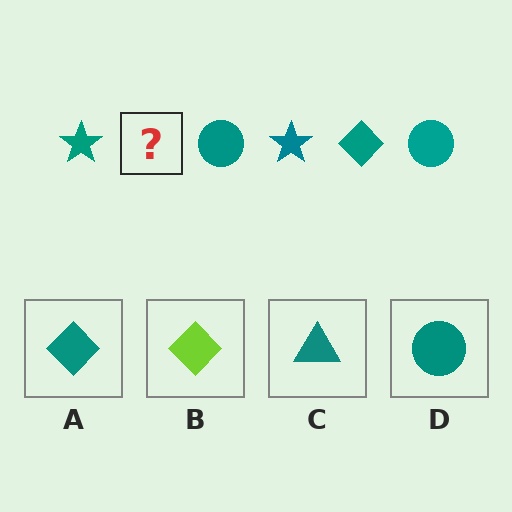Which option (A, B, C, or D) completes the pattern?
A.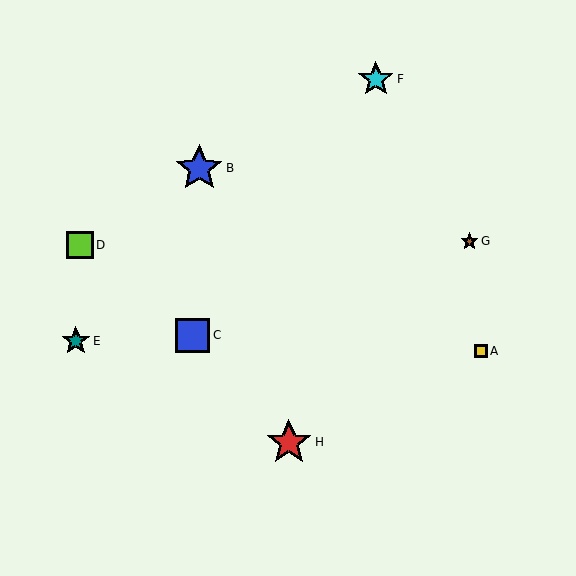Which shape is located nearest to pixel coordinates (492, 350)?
The yellow square (labeled A) at (481, 351) is nearest to that location.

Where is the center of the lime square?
The center of the lime square is at (80, 245).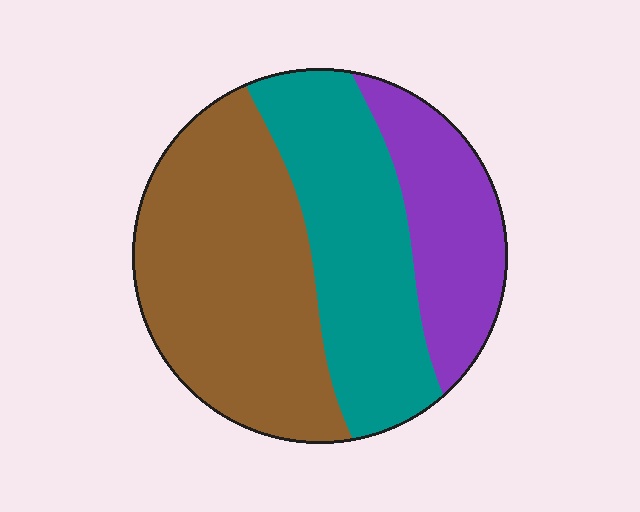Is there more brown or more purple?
Brown.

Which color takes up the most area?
Brown, at roughly 45%.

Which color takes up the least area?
Purple, at roughly 20%.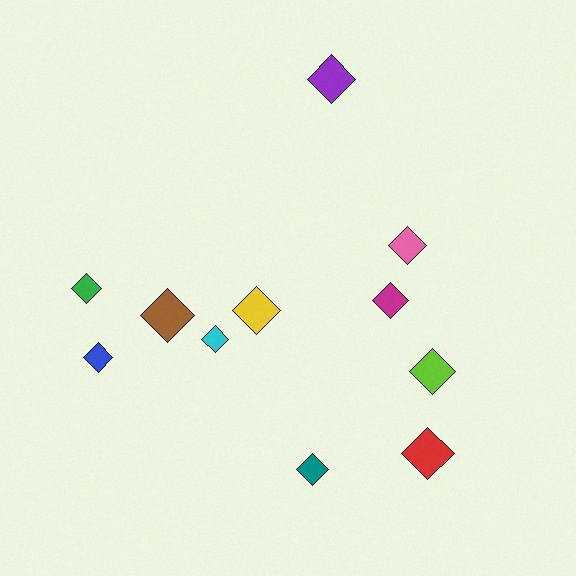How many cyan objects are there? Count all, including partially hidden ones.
There is 1 cyan object.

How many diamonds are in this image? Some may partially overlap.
There are 11 diamonds.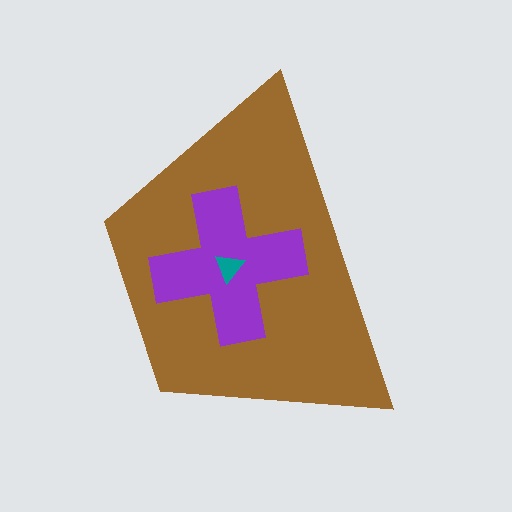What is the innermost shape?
The teal triangle.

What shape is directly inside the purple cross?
The teal triangle.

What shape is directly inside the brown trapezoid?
The purple cross.